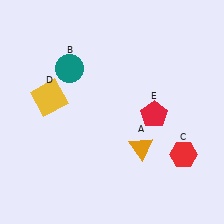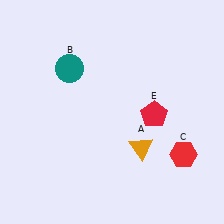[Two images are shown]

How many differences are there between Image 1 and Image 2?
There is 1 difference between the two images.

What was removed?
The yellow square (D) was removed in Image 2.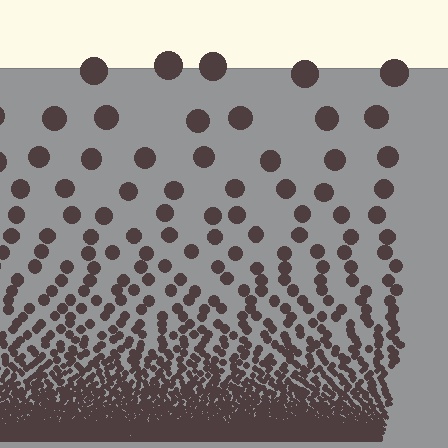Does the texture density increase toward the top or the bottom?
Density increases toward the bottom.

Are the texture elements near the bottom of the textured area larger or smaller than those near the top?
Smaller. The gradient is inverted — elements near the bottom are smaller and denser.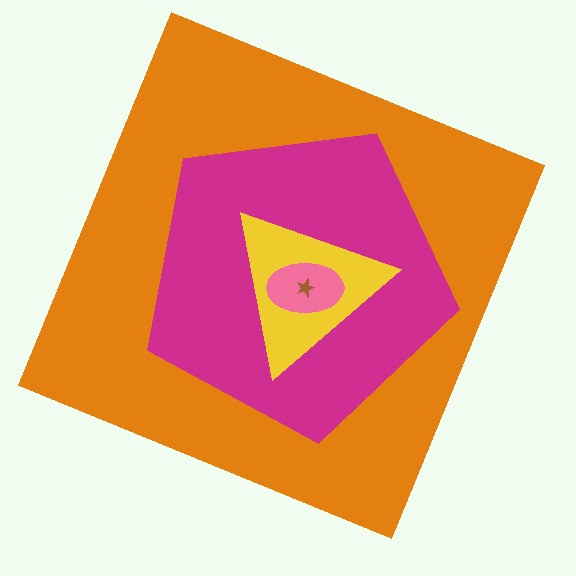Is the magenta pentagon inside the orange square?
Yes.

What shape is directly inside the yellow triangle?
The pink ellipse.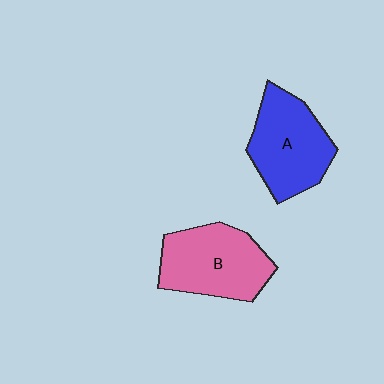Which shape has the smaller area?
Shape A (blue).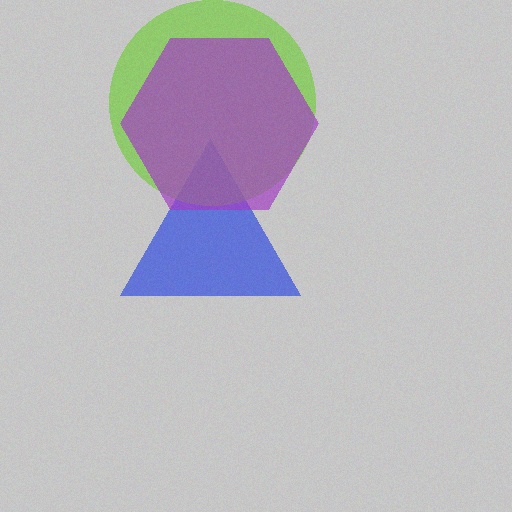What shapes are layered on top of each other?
The layered shapes are: a blue triangle, a lime circle, a purple hexagon.